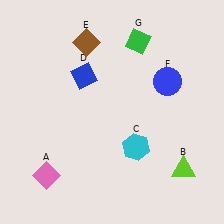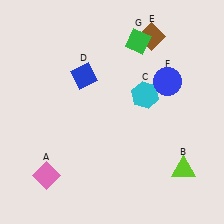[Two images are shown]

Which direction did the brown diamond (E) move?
The brown diamond (E) moved right.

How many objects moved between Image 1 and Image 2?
2 objects moved between the two images.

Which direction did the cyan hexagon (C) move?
The cyan hexagon (C) moved up.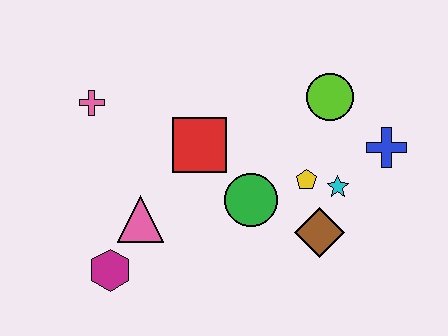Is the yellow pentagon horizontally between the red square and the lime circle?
Yes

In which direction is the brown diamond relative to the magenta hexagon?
The brown diamond is to the right of the magenta hexagon.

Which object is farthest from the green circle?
The pink cross is farthest from the green circle.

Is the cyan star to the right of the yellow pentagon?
Yes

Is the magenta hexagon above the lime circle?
No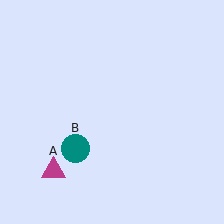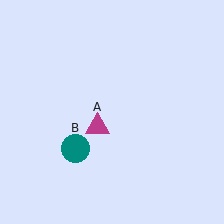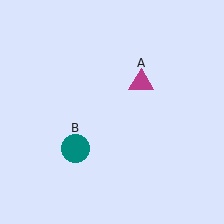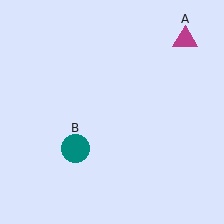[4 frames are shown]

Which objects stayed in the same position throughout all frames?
Teal circle (object B) remained stationary.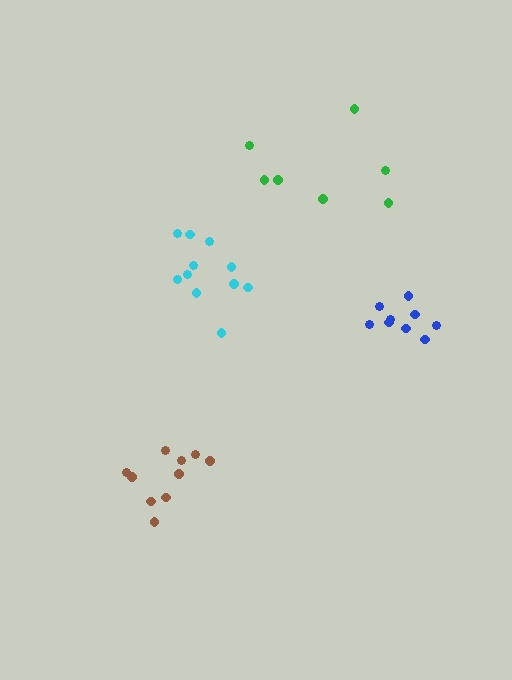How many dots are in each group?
Group 1: 10 dots, Group 2: 11 dots, Group 3: 7 dots, Group 4: 9 dots (37 total).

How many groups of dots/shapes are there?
There are 4 groups.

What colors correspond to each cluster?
The clusters are colored: brown, cyan, green, blue.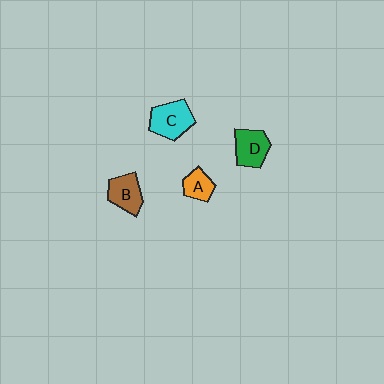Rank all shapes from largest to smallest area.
From largest to smallest: C (cyan), D (green), B (brown), A (orange).